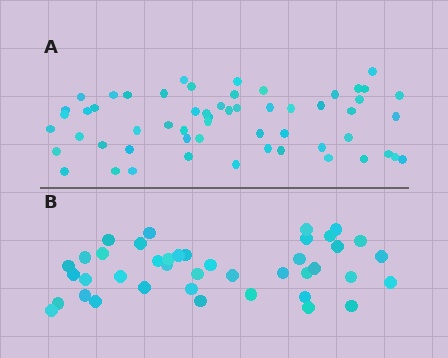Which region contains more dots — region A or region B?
Region A (the top region) has more dots.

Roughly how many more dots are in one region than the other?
Region A has approximately 15 more dots than region B.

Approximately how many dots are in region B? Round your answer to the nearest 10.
About 40 dots. (The exact count is 41, which rounds to 40.)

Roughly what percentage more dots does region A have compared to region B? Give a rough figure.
About 40% more.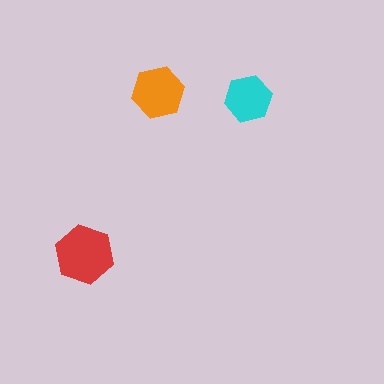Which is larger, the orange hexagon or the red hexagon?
The red one.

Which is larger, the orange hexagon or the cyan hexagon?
The orange one.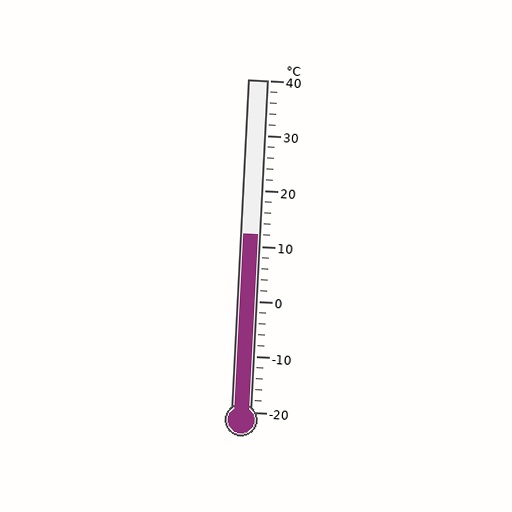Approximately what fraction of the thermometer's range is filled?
The thermometer is filled to approximately 55% of its range.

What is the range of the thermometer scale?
The thermometer scale ranges from -20°C to 40°C.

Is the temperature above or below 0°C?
The temperature is above 0°C.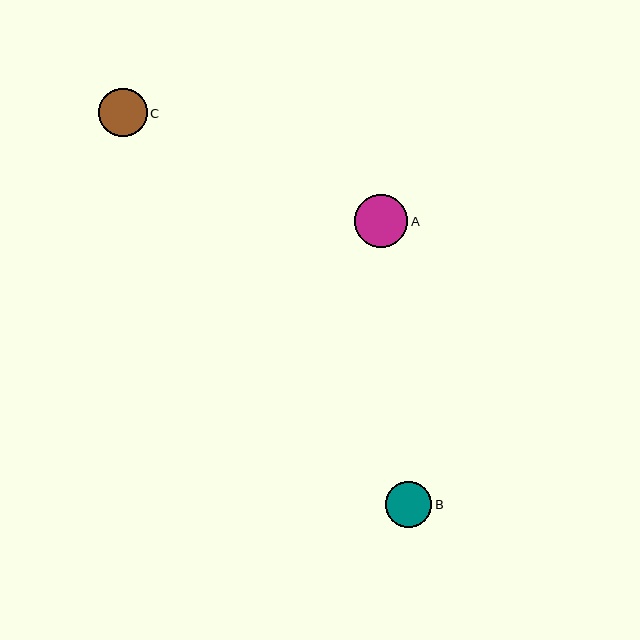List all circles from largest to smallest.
From largest to smallest: A, C, B.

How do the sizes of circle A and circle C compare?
Circle A and circle C are approximately the same size.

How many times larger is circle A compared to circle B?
Circle A is approximately 1.1 times the size of circle B.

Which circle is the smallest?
Circle B is the smallest with a size of approximately 46 pixels.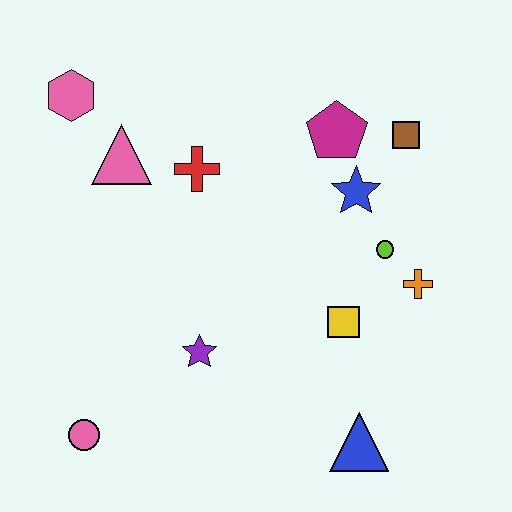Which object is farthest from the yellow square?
The pink hexagon is farthest from the yellow square.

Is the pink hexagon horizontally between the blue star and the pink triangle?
No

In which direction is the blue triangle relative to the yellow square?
The blue triangle is below the yellow square.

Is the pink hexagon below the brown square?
No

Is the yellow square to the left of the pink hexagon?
No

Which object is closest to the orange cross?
The lime circle is closest to the orange cross.